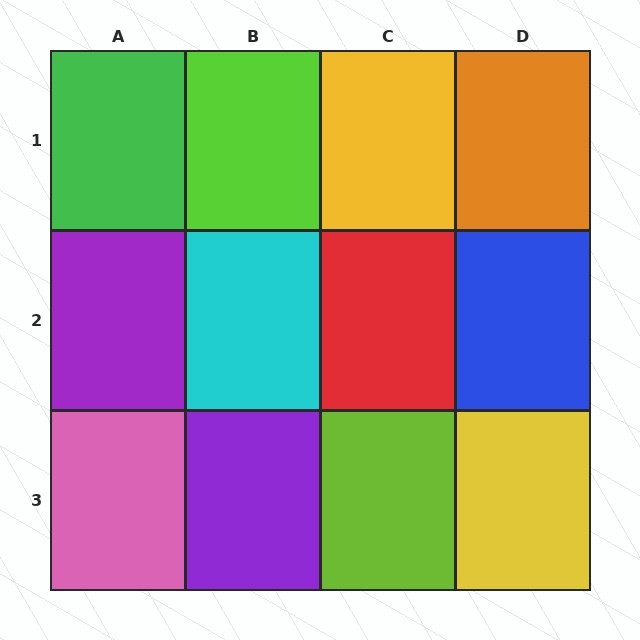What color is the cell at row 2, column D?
Blue.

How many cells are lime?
2 cells are lime.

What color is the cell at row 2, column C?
Red.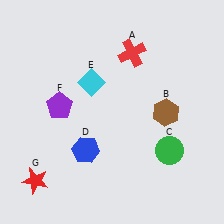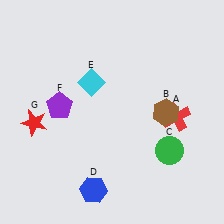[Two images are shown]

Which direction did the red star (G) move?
The red star (G) moved up.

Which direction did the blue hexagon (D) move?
The blue hexagon (D) moved down.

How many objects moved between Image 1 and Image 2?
3 objects moved between the two images.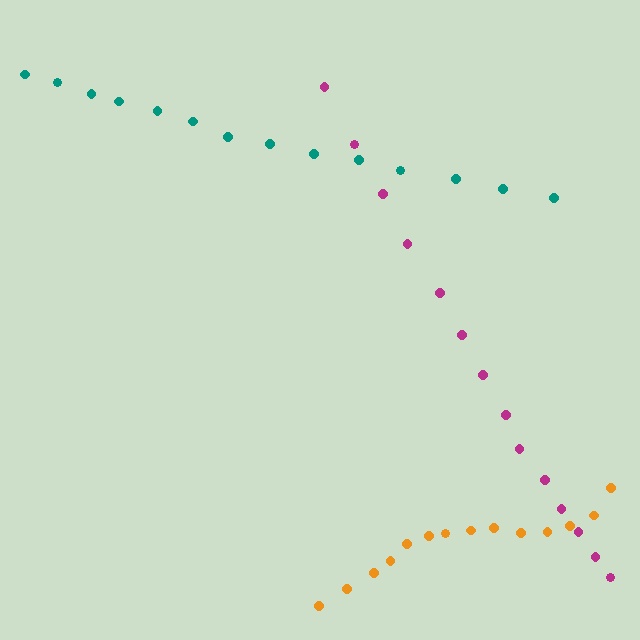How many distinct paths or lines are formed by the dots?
There are 3 distinct paths.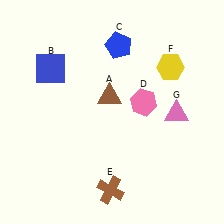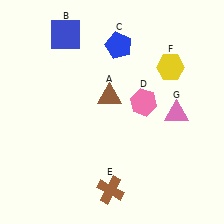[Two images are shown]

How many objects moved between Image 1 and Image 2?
1 object moved between the two images.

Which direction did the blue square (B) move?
The blue square (B) moved up.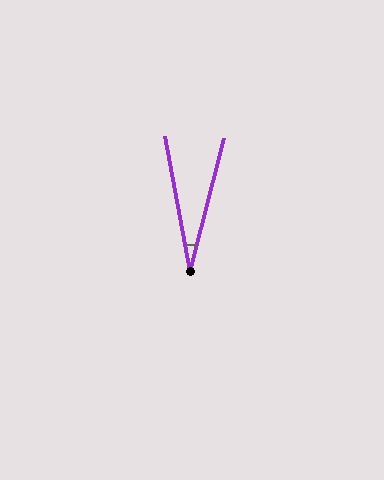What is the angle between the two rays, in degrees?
Approximately 25 degrees.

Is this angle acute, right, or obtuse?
It is acute.